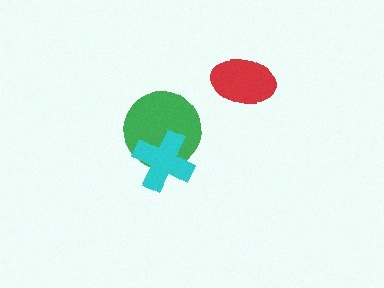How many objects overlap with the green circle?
1 object overlaps with the green circle.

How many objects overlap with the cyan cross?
1 object overlaps with the cyan cross.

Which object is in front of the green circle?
The cyan cross is in front of the green circle.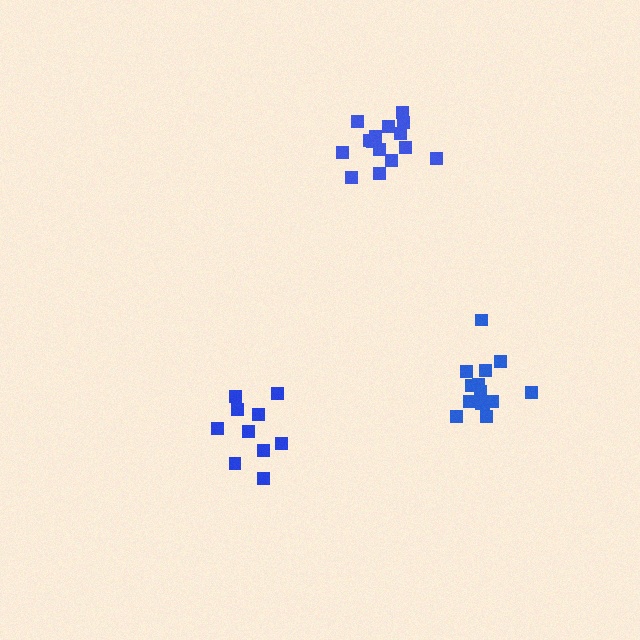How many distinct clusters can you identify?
There are 3 distinct clusters.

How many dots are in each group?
Group 1: 15 dots, Group 2: 10 dots, Group 3: 14 dots (39 total).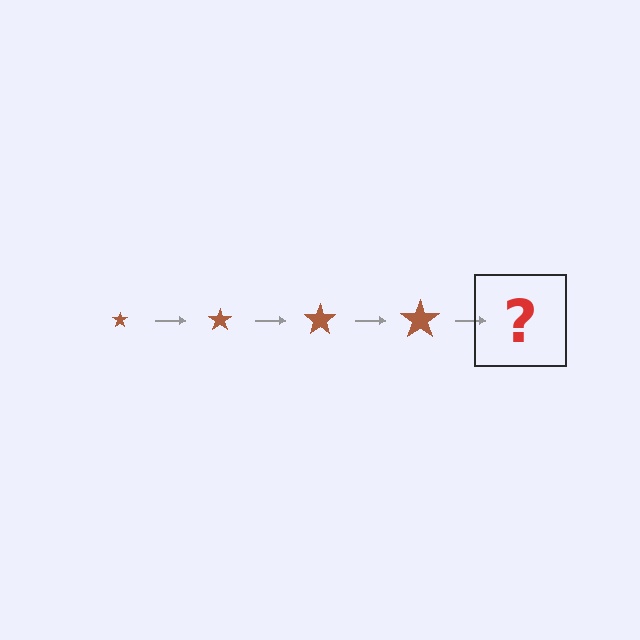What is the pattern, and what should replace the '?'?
The pattern is that the star gets progressively larger each step. The '?' should be a brown star, larger than the previous one.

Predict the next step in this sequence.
The next step is a brown star, larger than the previous one.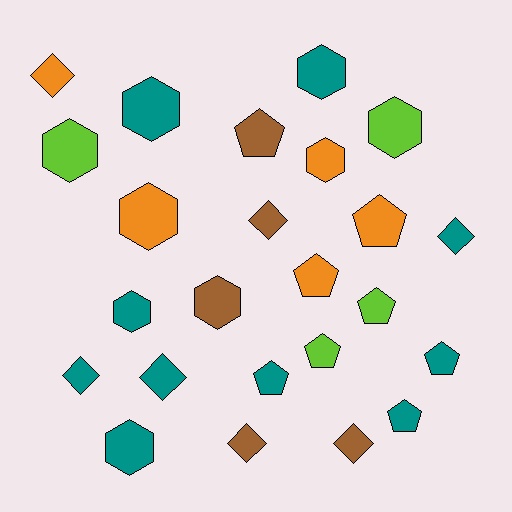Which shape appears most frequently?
Hexagon, with 9 objects.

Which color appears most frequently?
Teal, with 10 objects.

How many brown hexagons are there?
There is 1 brown hexagon.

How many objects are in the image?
There are 24 objects.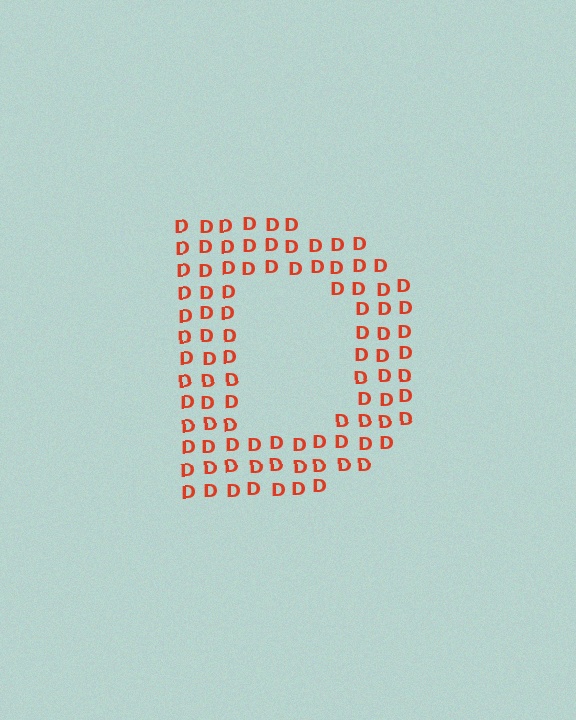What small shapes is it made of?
It is made of small letter D's.